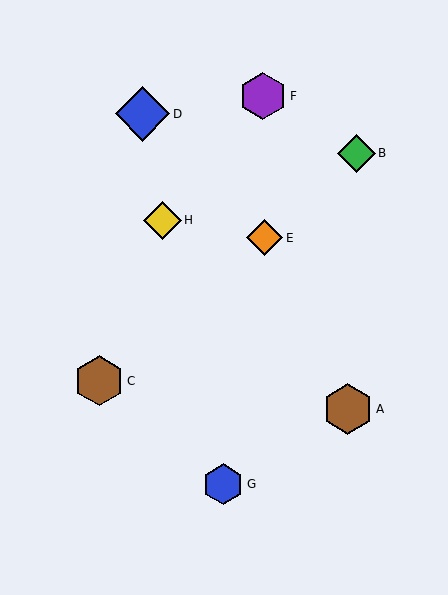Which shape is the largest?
The blue diamond (labeled D) is the largest.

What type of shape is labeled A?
Shape A is a brown hexagon.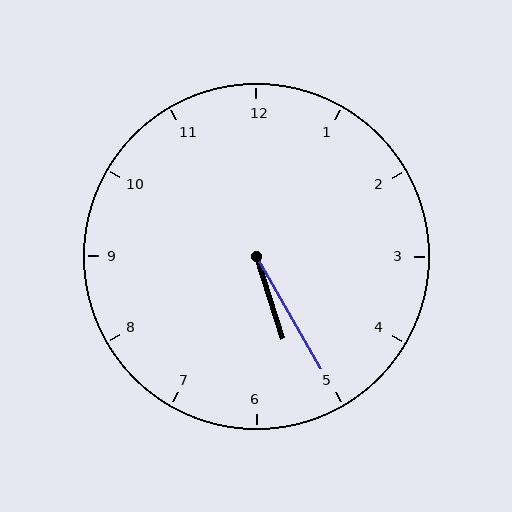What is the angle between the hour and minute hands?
Approximately 12 degrees.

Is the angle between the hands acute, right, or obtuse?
It is acute.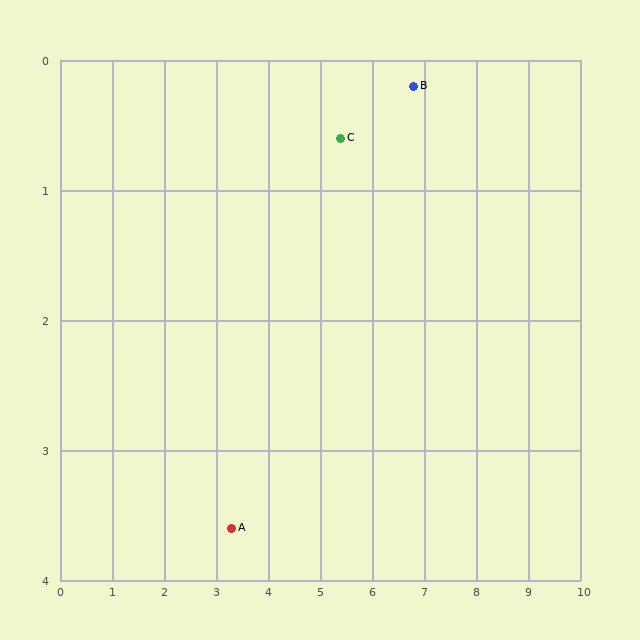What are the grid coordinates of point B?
Point B is at approximately (6.8, 0.2).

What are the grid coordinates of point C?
Point C is at approximately (5.4, 0.6).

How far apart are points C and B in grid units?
Points C and B are about 1.5 grid units apart.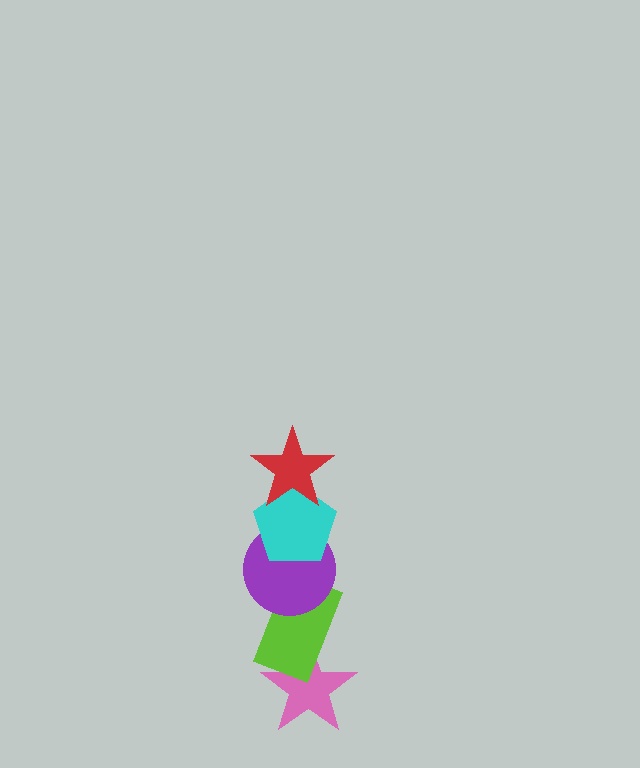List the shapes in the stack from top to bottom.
From top to bottom: the red star, the cyan pentagon, the purple circle, the lime rectangle, the pink star.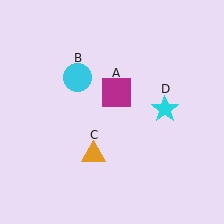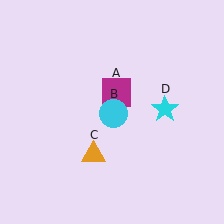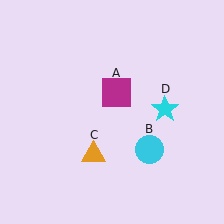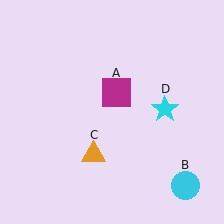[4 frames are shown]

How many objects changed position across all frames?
1 object changed position: cyan circle (object B).